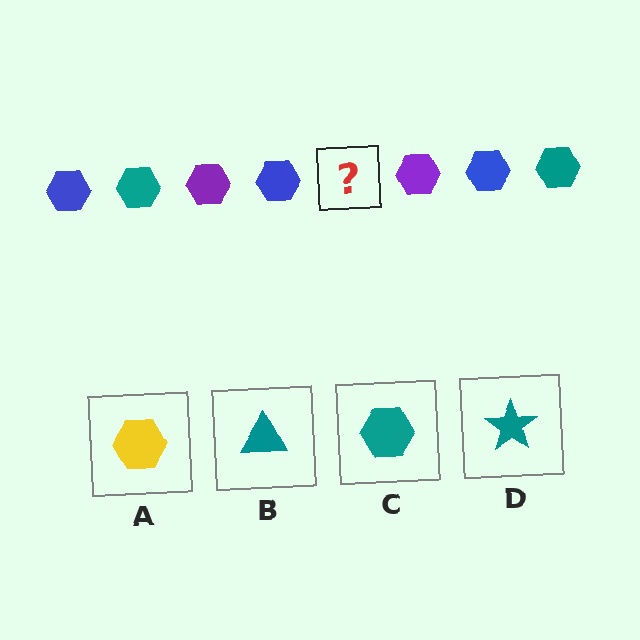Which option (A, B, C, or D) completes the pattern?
C.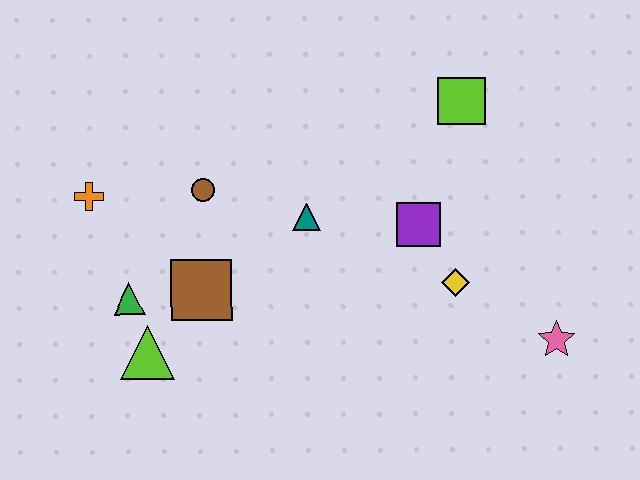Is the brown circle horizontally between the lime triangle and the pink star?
Yes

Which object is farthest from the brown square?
The pink star is farthest from the brown square.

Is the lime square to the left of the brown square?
No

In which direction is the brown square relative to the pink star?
The brown square is to the left of the pink star.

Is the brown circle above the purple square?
Yes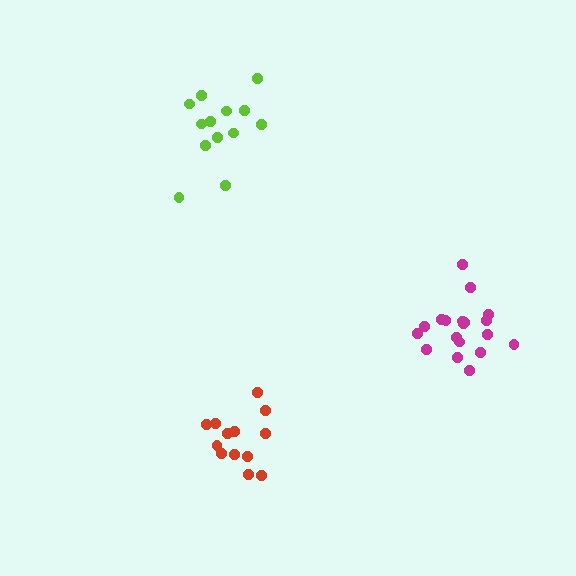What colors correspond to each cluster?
The clusters are colored: lime, magenta, red.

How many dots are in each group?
Group 1: 13 dots, Group 2: 19 dots, Group 3: 13 dots (45 total).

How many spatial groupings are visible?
There are 3 spatial groupings.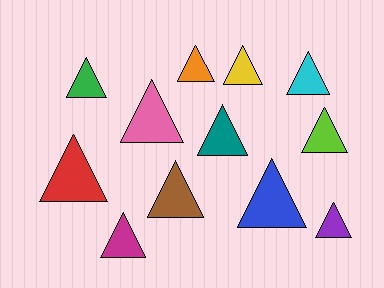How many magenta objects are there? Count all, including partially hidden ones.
There is 1 magenta object.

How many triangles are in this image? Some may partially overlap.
There are 12 triangles.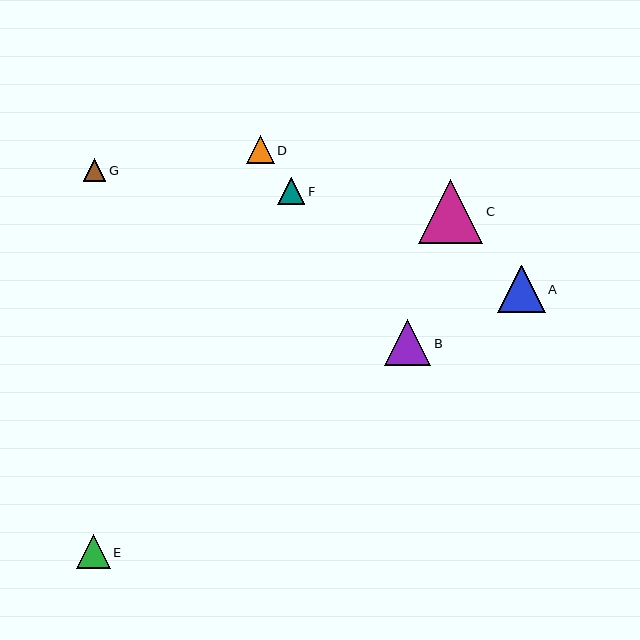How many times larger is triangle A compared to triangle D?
Triangle A is approximately 1.7 times the size of triangle D.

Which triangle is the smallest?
Triangle G is the smallest with a size of approximately 23 pixels.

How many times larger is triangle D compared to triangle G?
Triangle D is approximately 1.2 times the size of triangle G.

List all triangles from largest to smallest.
From largest to smallest: C, A, B, E, D, F, G.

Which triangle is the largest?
Triangle C is the largest with a size of approximately 64 pixels.